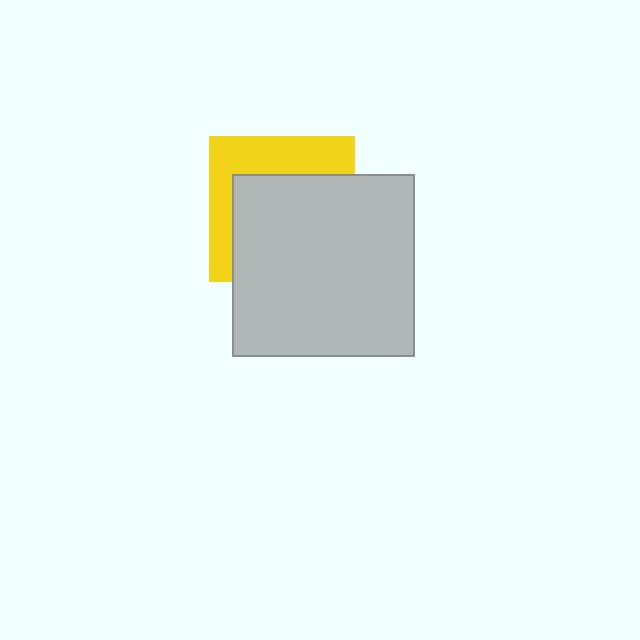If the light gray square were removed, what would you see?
You would see the complete yellow square.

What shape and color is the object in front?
The object in front is a light gray square.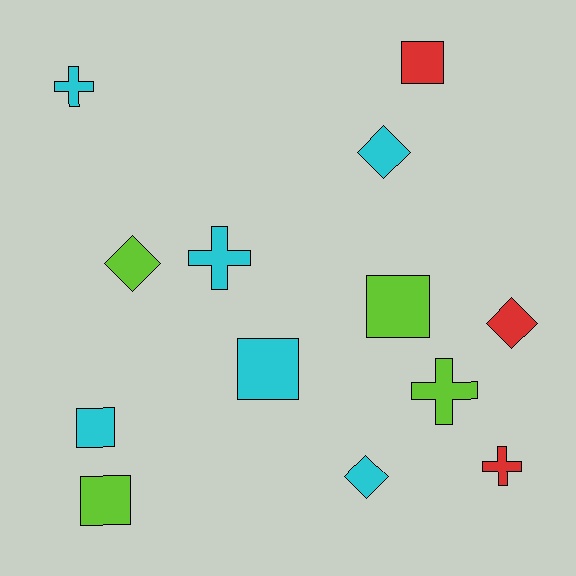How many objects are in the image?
There are 13 objects.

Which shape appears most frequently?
Square, with 5 objects.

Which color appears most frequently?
Cyan, with 6 objects.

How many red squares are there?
There is 1 red square.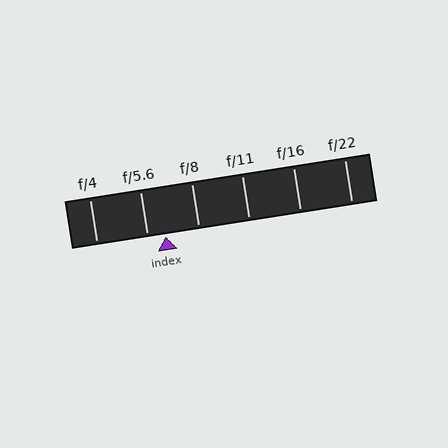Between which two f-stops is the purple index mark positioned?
The index mark is between f/5.6 and f/8.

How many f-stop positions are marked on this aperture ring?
There are 6 f-stop positions marked.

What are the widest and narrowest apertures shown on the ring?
The widest aperture shown is f/4 and the narrowest is f/22.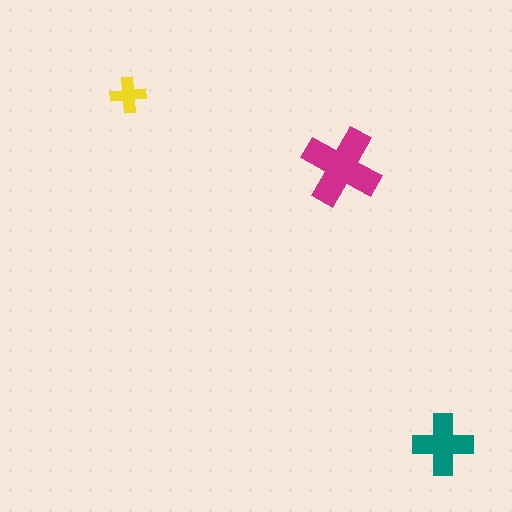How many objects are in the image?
There are 3 objects in the image.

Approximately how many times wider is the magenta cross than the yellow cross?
About 2 times wider.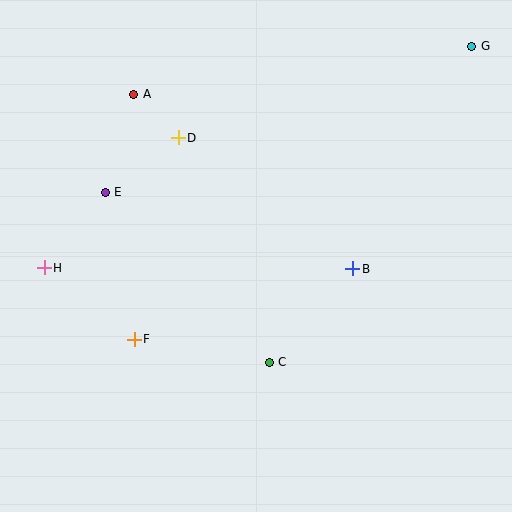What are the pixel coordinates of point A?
Point A is at (134, 94).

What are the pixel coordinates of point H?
Point H is at (44, 268).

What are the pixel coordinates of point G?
Point G is at (472, 46).